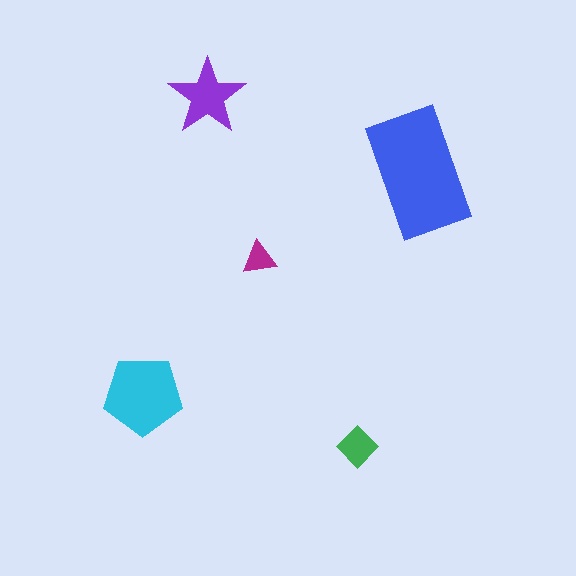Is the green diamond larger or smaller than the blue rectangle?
Smaller.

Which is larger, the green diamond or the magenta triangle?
The green diamond.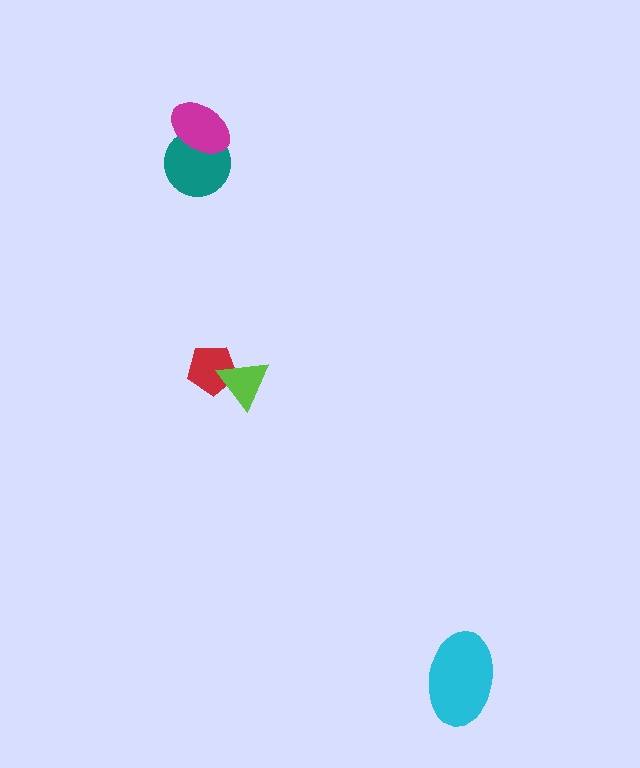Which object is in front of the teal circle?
The magenta ellipse is in front of the teal circle.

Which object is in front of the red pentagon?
The lime triangle is in front of the red pentagon.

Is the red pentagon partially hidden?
Yes, it is partially covered by another shape.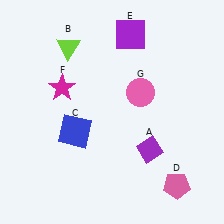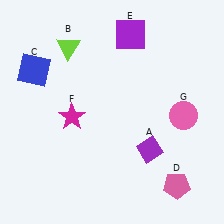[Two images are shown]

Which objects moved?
The objects that moved are: the blue square (C), the magenta star (F), the pink circle (G).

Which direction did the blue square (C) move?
The blue square (C) moved up.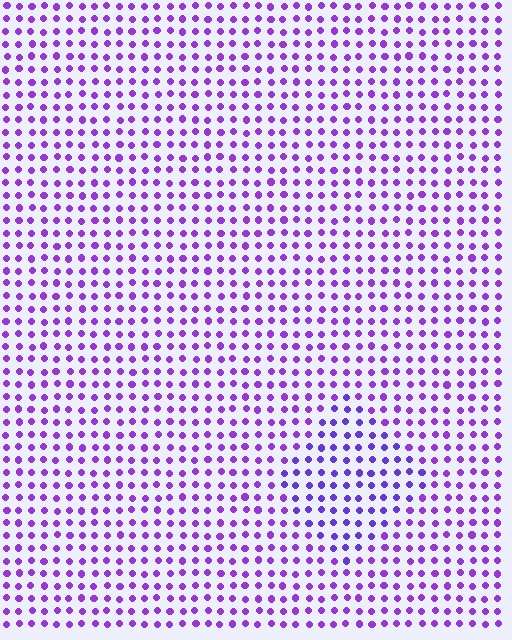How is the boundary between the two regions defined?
The boundary is defined purely by a slight shift in hue (about 20 degrees). Spacing, size, and orientation are identical on both sides.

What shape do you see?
I see a diamond.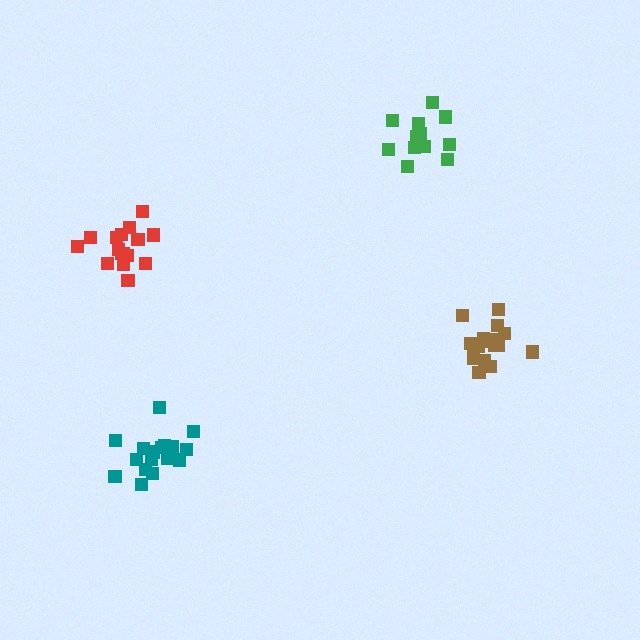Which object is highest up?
The green cluster is topmost.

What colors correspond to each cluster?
The clusters are colored: red, green, teal, brown.